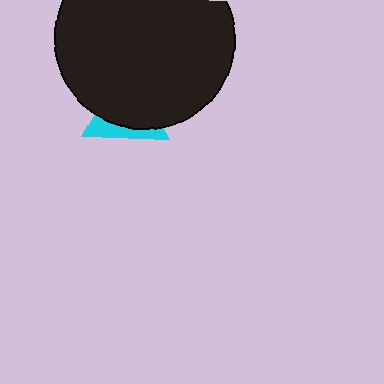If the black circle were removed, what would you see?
You would see the complete cyan triangle.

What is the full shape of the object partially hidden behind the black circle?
The partially hidden object is a cyan triangle.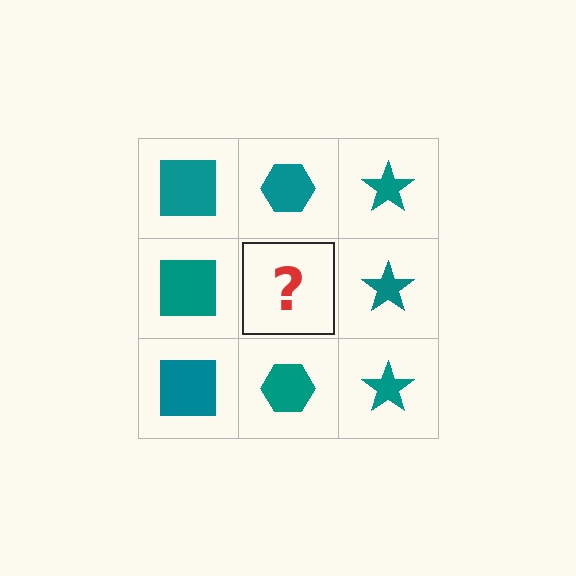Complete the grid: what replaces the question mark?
The question mark should be replaced with a teal hexagon.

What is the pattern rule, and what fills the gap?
The rule is that each column has a consistent shape. The gap should be filled with a teal hexagon.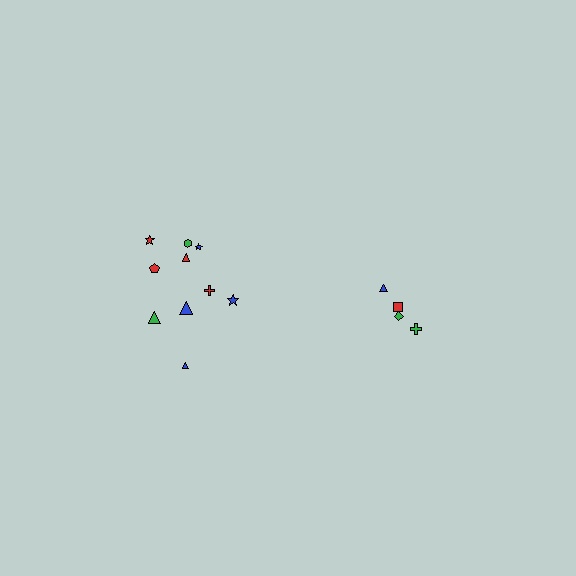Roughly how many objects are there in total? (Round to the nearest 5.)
Roughly 15 objects in total.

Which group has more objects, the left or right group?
The left group.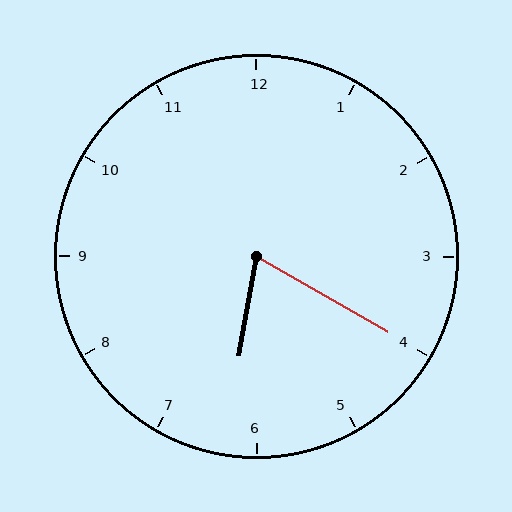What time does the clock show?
6:20.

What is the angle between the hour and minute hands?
Approximately 70 degrees.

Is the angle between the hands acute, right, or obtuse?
It is acute.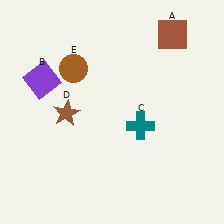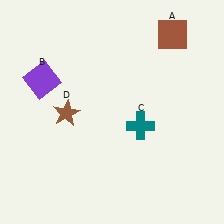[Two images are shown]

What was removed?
The brown circle (E) was removed in Image 2.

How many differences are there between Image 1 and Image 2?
There is 1 difference between the two images.